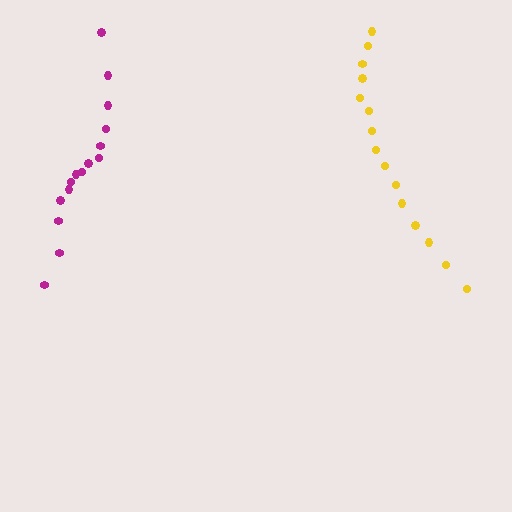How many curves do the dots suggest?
There are 2 distinct paths.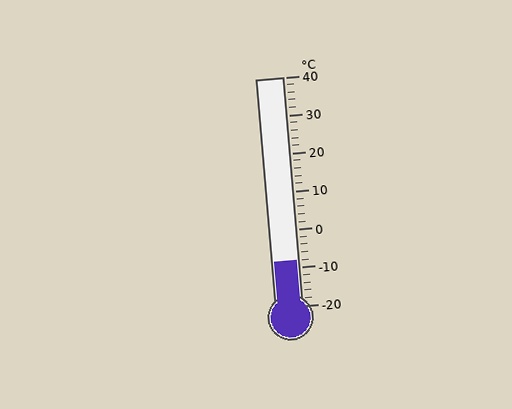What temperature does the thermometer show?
The thermometer shows approximately -8°C.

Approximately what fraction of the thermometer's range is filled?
The thermometer is filled to approximately 20% of its range.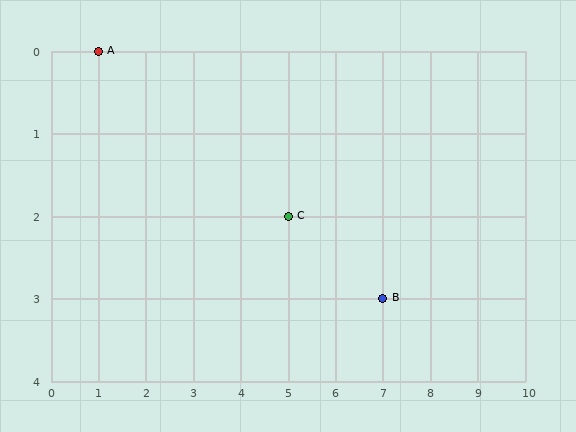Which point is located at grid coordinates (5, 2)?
Point C is at (5, 2).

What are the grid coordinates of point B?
Point B is at grid coordinates (7, 3).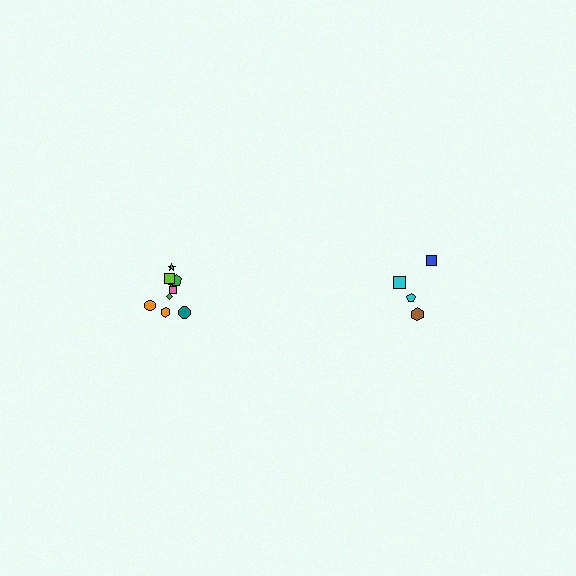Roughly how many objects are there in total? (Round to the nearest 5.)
Roughly 15 objects in total.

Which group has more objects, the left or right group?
The left group.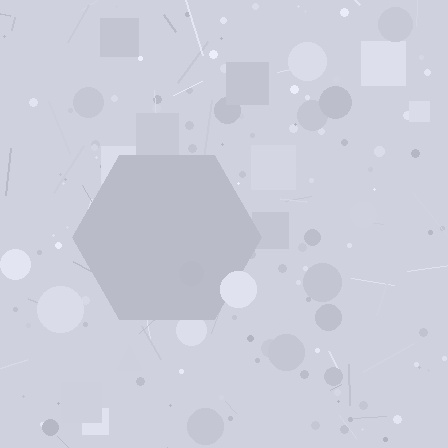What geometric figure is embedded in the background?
A hexagon is embedded in the background.